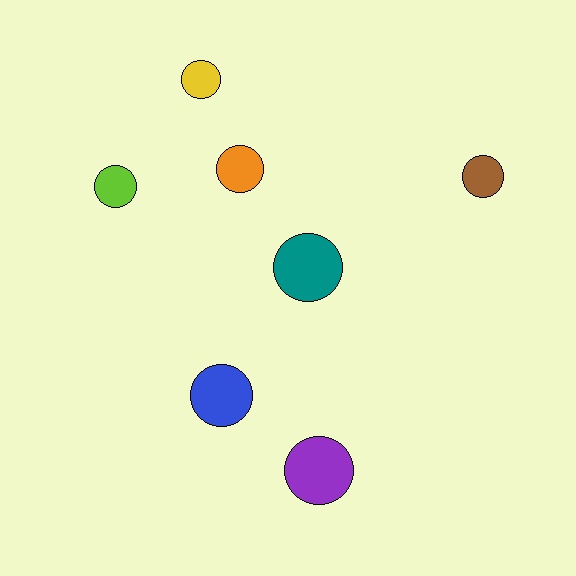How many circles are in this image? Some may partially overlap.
There are 7 circles.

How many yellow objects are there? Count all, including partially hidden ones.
There is 1 yellow object.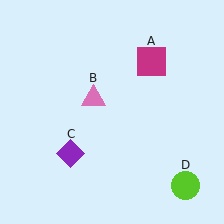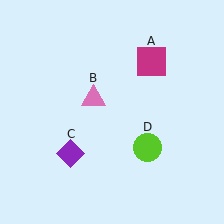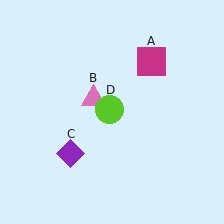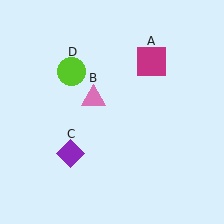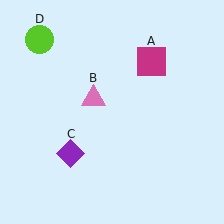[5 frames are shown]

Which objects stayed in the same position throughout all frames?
Magenta square (object A) and pink triangle (object B) and purple diamond (object C) remained stationary.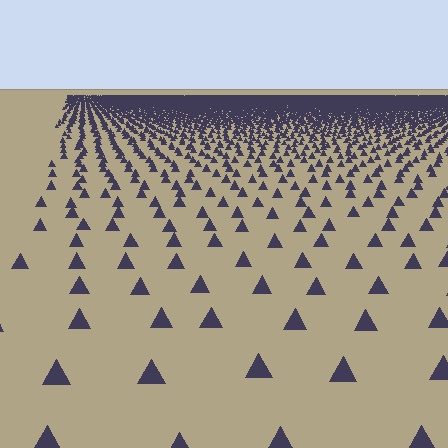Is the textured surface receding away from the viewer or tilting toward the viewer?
The surface is receding away from the viewer. Texture elements get smaller and denser toward the top.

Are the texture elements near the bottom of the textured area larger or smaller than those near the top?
Larger. Near the bottom, elements are closer to the viewer and appear at a bigger on-screen size.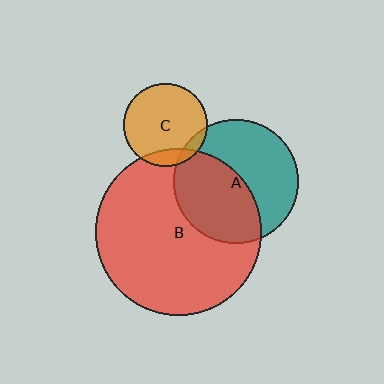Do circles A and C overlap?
Yes.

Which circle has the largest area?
Circle B (red).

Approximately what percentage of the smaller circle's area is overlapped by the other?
Approximately 10%.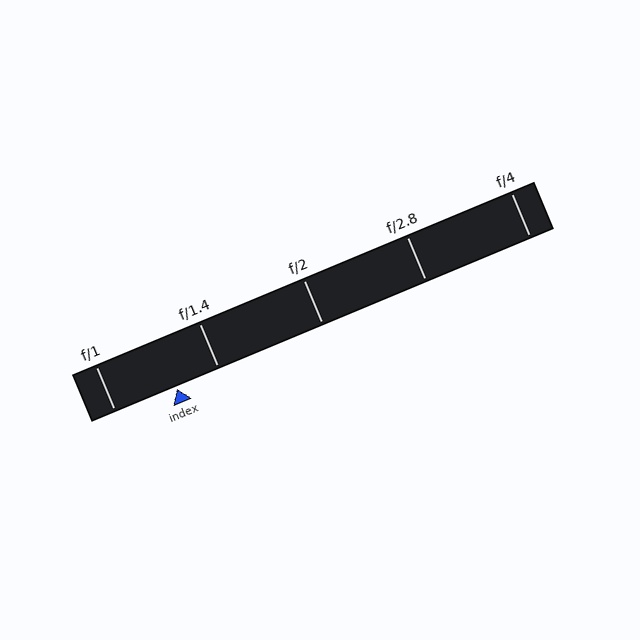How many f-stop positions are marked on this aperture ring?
There are 5 f-stop positions marked.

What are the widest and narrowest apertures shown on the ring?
The widest aperture shown is f/1 and the narrowest is f/4.